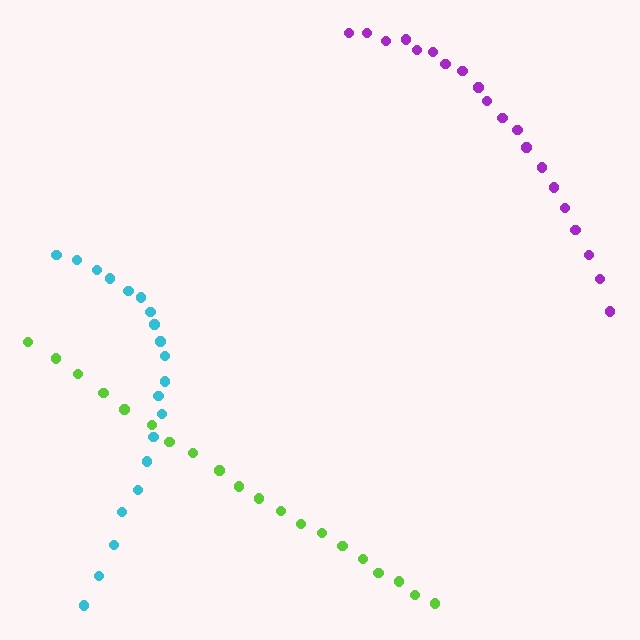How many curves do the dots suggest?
There are 3 distinct paths.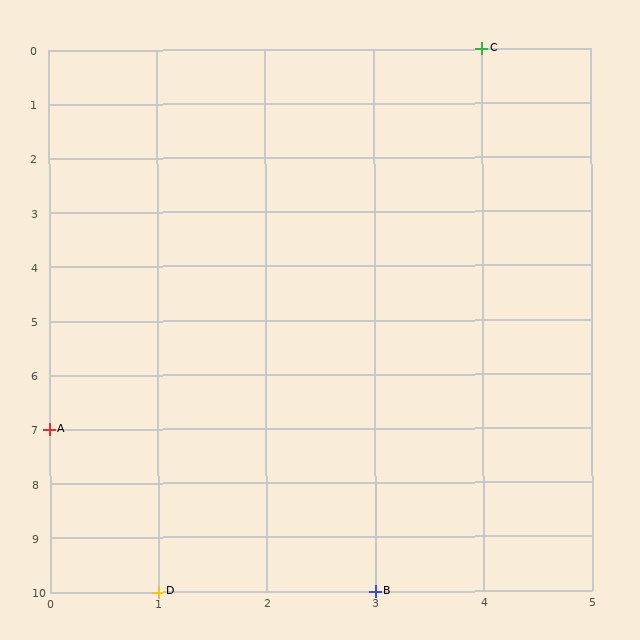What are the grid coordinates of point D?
Point D is at grid coordinates (1, 10).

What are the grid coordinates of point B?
Point B is at grid coordinates (3, 10).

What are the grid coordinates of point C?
Point C is at grid coordinates (4, 0).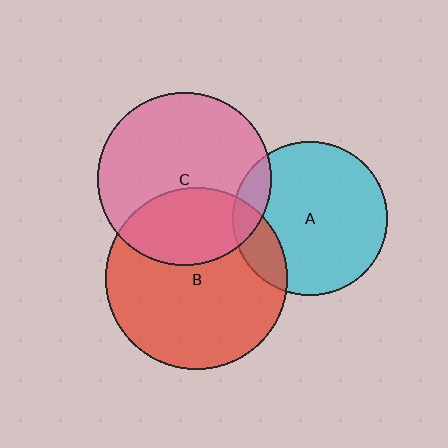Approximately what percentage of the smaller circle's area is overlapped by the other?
Approximately 15%.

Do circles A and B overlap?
Yes.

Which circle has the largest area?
Circle B (red).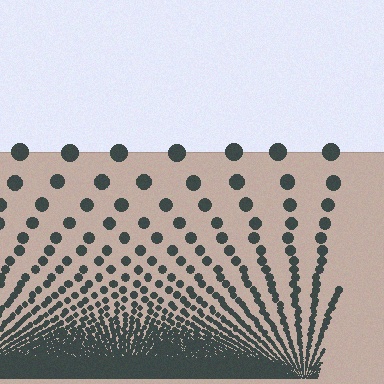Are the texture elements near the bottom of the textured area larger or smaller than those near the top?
Smaller. The gradient is inverted — elements near the bottom are smaller and denser.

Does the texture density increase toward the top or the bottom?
Density increases toward the bottom.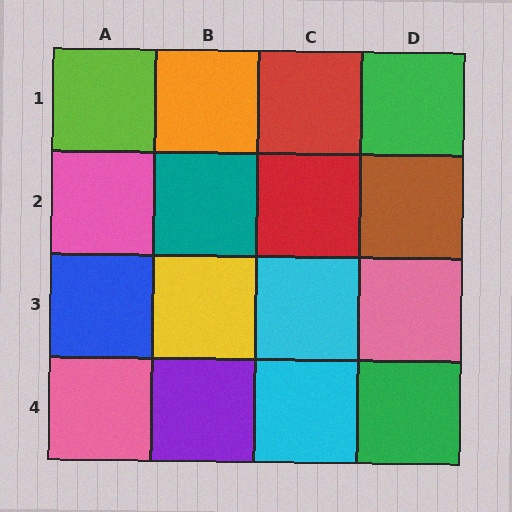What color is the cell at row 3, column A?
Blue.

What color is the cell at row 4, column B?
Purple.